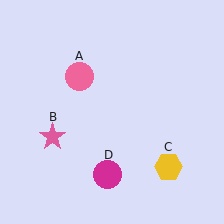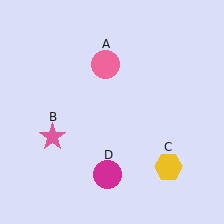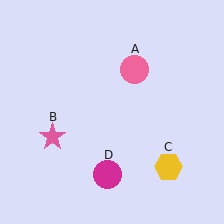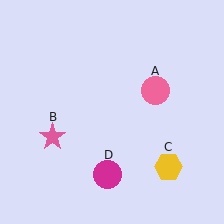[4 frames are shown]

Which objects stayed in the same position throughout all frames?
Pink star (object B) and yellow hexagon (object C) and magenta circle (object D) remained stationary.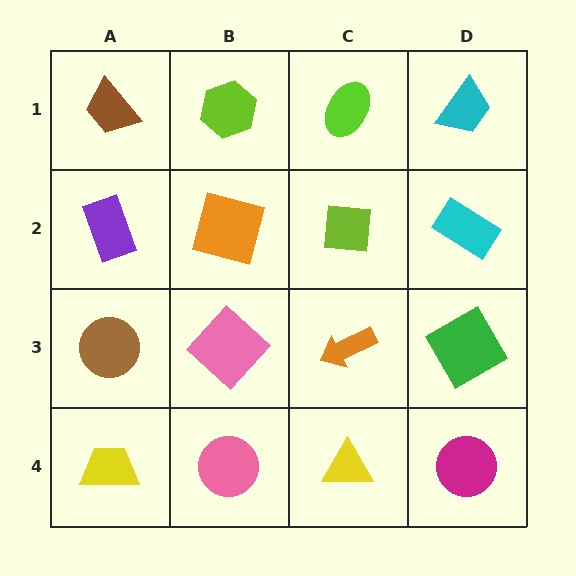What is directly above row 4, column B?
A pink diamond.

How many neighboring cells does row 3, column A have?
3.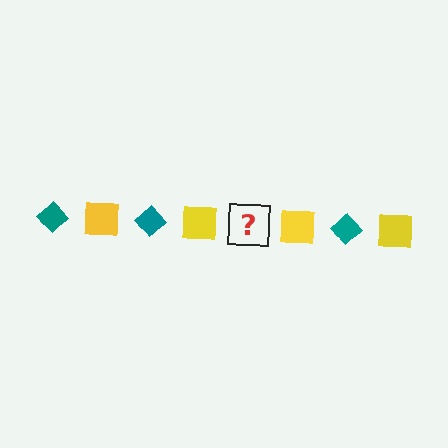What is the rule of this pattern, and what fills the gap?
The rule is that the pattern alternates between teal diamond and yellow square. The gap should be filled with a teal diamond.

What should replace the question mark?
The question mark should be replaced with a teal diamond.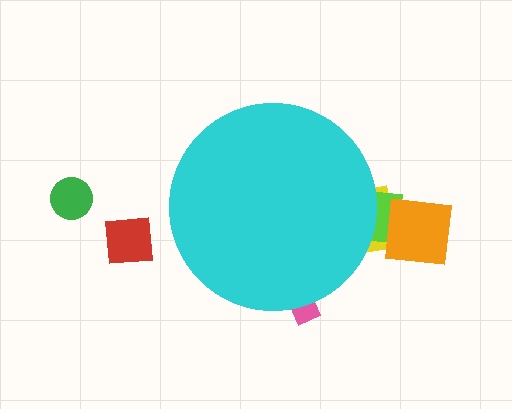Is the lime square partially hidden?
Yes, the lime square is partially hidden behind the cyan circle.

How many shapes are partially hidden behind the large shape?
3 shapes are partially hidden.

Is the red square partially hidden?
No, the red square is fully visible.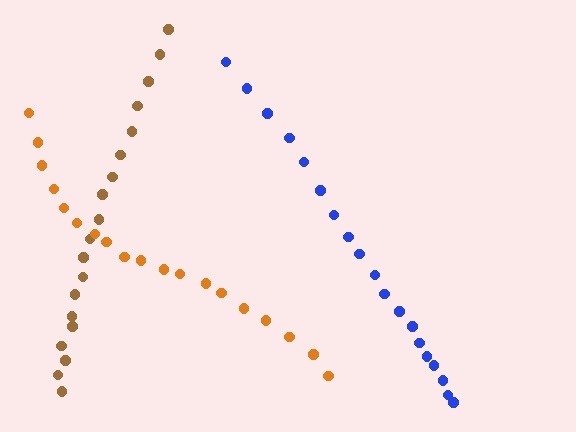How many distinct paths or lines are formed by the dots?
There are 3 distinct paths.